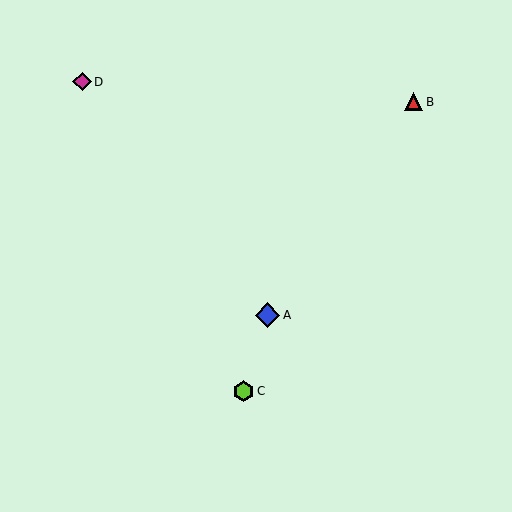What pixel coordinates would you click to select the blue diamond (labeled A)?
Click at (268, 315) to select the blue diamond A.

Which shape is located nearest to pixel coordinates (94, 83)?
The magenta diamond (labeled D) at (82, 82) is nearest to that location.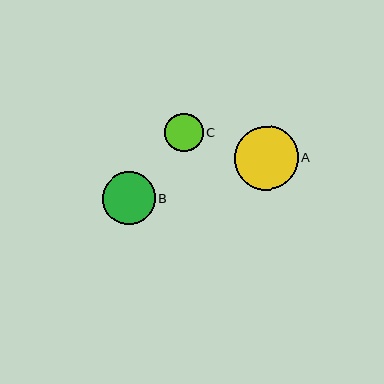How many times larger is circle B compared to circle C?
Circle B is approximately 1.4 times the size of circle C.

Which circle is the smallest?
Circle C is the smallest with a size of approximately 38 pixels.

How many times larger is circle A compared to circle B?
Circle A is approximately 1.2 times the size of circle B.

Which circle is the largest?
Circle A is the largest with a size of approximately 64 pixels.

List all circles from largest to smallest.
From largest to smallest: A, B, C.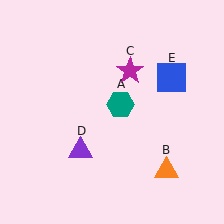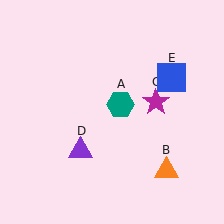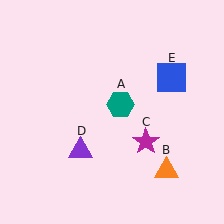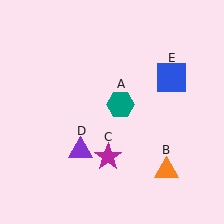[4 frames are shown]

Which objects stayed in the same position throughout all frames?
Teal hexagon (object A) and orange triangle (object B) and purple triangle (object D) and blue square (object E) remained stationary.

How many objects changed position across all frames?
1 object changed position: magenta star (object C).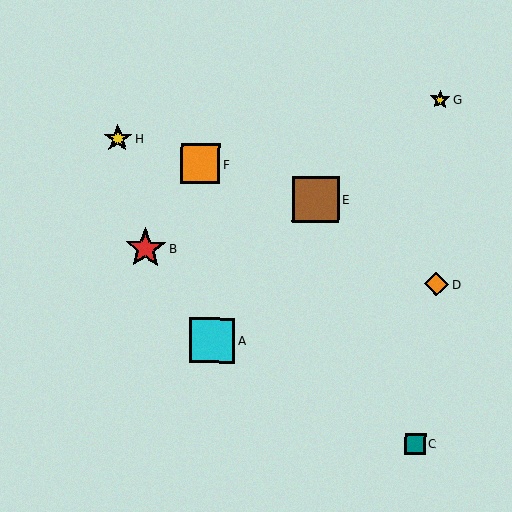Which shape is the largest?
The brown square (labeled E) is the largest.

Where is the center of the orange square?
The center of the orange square is at (200, 164).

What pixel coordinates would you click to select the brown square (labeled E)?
Click at (316, 199) to select the brown square E.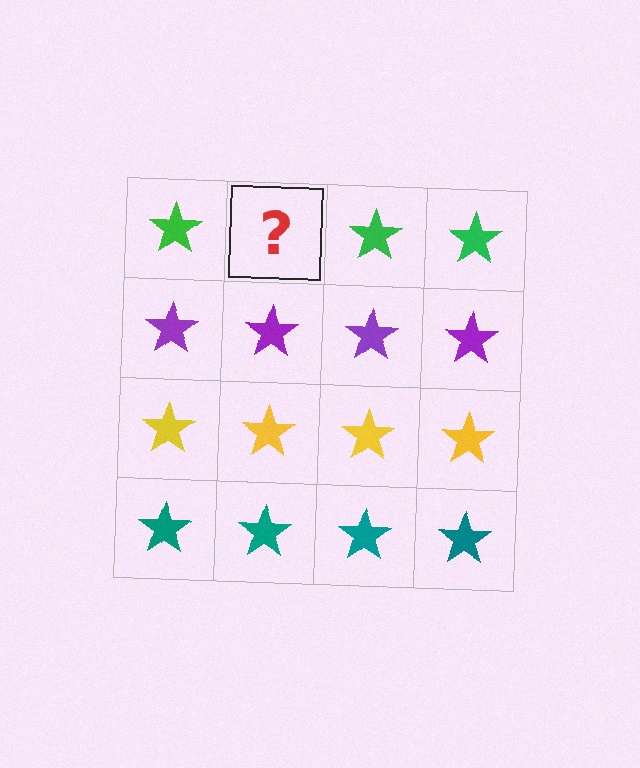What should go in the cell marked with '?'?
The missing cell should contain a green star.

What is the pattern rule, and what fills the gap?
The rule is that each row has a consistent color. The gap should be filled with a green star.